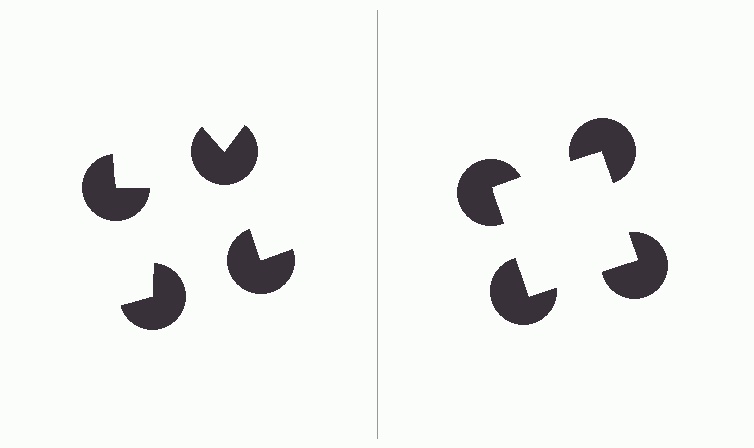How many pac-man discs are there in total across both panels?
8 — 4 on each side.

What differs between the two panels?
The pac-man discs are positioned identically on both sides; only the wedge orientations differ. On the right they align to a square; on the left they are misaligned.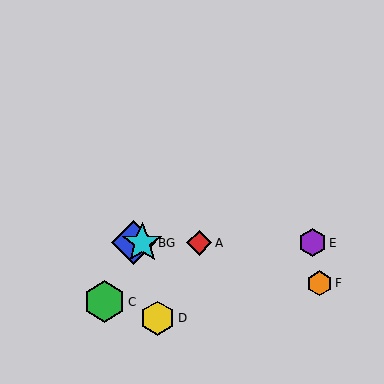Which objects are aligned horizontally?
Objects A, B, E, G are aligned horizontally.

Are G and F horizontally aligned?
No, G is at y≈243 and F is at y≈283.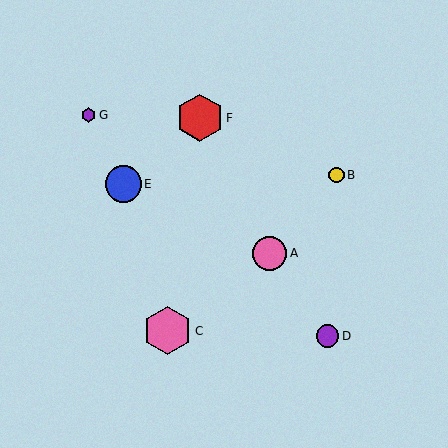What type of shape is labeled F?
Shape F is a red hexagon.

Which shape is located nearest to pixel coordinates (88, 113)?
The purple hexagon (labeled G) at (88, 115) is nearest to that location.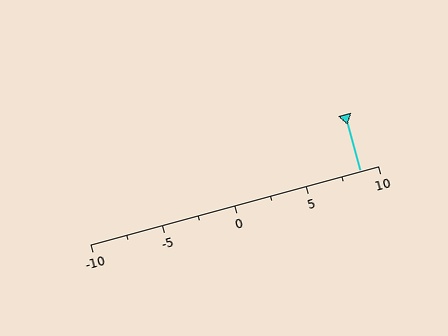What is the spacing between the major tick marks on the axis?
The major ticks are spaced 5 apart.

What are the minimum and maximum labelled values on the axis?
The axis runs from -10 to 10.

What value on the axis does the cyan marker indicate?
The marker indicates approximately 8.8.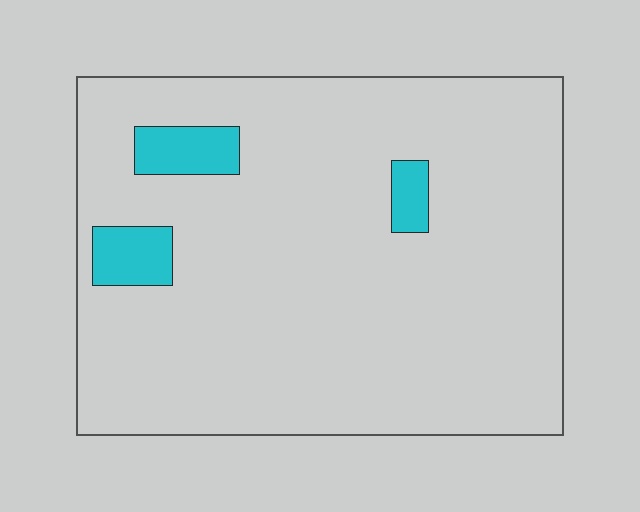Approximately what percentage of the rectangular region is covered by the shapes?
Approximately 5%.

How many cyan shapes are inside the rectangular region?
3.